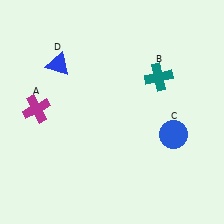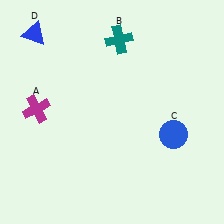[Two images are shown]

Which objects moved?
The objects that moved are: the teal cross (B), the blue triangle (D).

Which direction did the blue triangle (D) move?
The blue triangle (D) moved up.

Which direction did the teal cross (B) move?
The teal cross (B) moved left.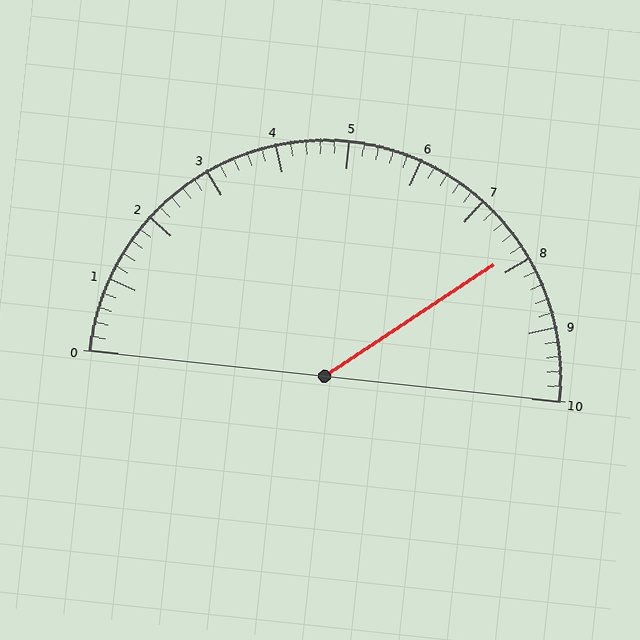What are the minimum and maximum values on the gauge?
The gauge ranges from 0 to 10.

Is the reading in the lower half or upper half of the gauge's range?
The reading is in the upper half of the range (0 to 10).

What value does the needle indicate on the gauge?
The needle indicates approximately 7.8.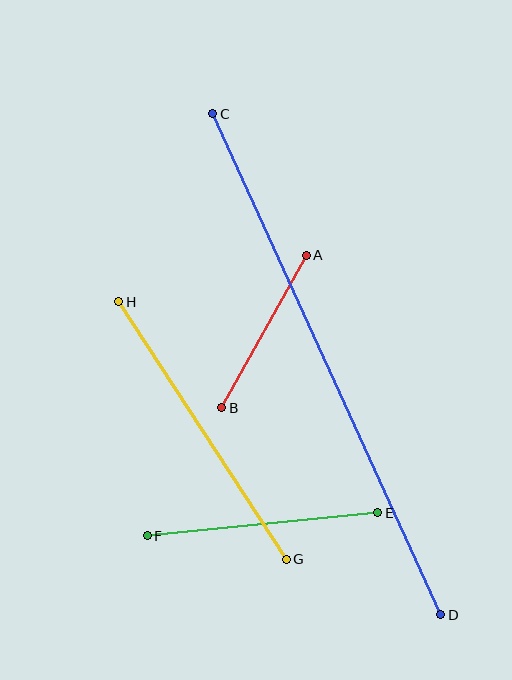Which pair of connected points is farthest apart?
Points C and D are farthest apart.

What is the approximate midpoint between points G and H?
The midpoint is at approximately (203, 431) pixels.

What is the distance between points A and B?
The distance is approximately 174 pixels.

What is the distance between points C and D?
The distance is approximately 550 pixels.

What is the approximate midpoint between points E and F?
The midpoint is at approximately (262, 524) pixels.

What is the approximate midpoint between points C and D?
The midpoint is at approximately (327, 364) pixels.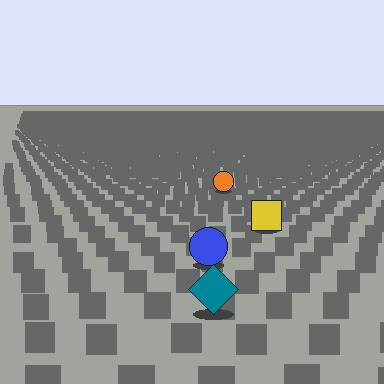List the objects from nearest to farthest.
From nearest to farthest: the teal diamond, the blue circle, the yellow square, the orange circle.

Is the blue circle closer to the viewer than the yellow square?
Yes. The blue circle is closer — you can tell from the texture gradient: the ground texture is coarser near it.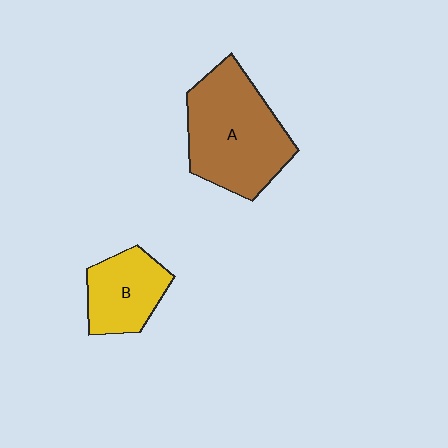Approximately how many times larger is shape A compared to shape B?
Approximately 1.8 times.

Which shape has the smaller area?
Shape B (yellow).